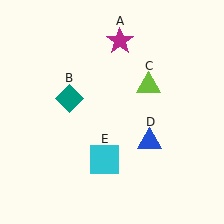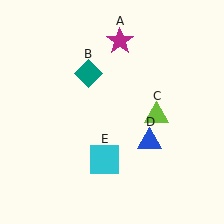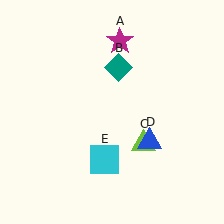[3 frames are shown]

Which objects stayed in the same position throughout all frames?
Magenta star (object A) and blue triangle (object D) and cyan square (object E) remained stationary.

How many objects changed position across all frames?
2 objects changed position: teal diamond (object B), lime triangle (object C).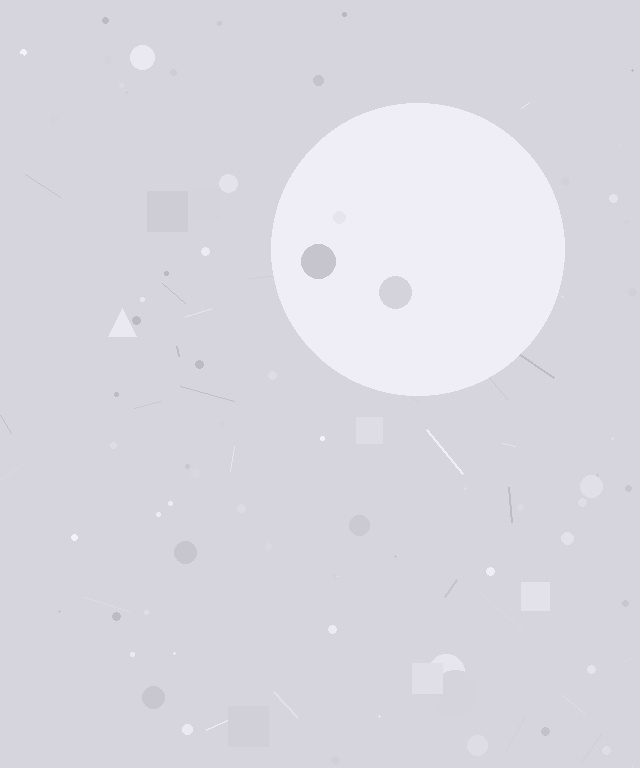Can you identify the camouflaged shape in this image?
The camouflaged shape is a circle.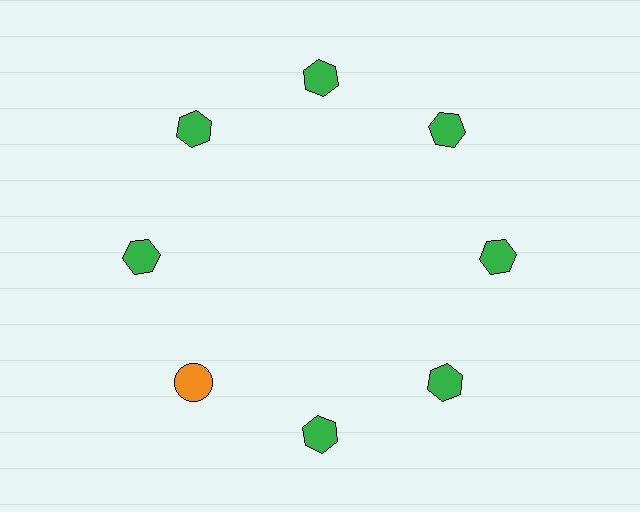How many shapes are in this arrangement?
There are 8 shapes arranged in a ring pattern.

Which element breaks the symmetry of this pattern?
The orange circle at roughly the 8 o'clock position breaks the symmetry. All other shapes are green hexagons.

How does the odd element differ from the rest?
It differs in both color (orange instead of green) and shape (circle instead of hexagon).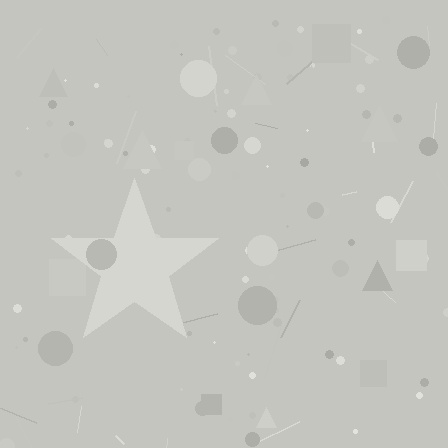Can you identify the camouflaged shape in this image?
The camouflaged shape is a star.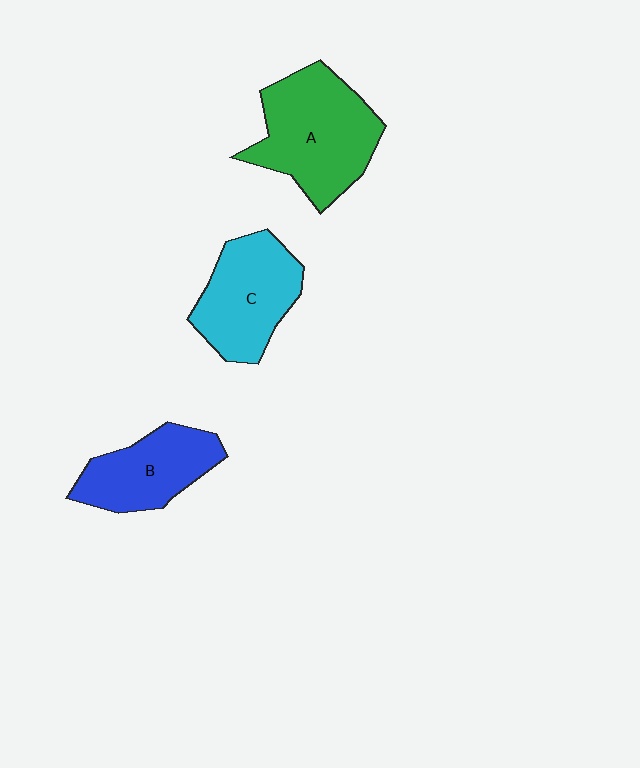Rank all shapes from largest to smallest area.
From largest to smallest: A (green), C (cyan), B (blue).